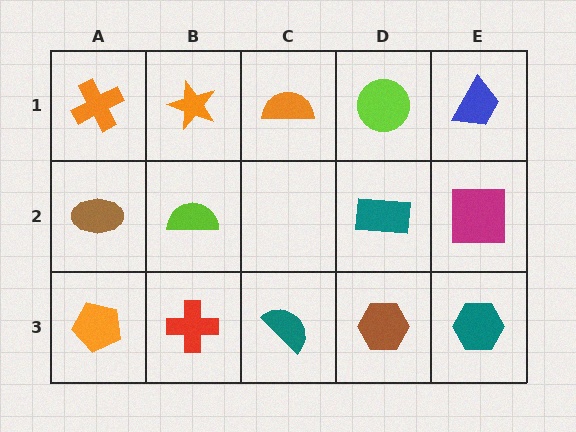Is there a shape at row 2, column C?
No, that cell is empty.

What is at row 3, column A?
An orange pentagon.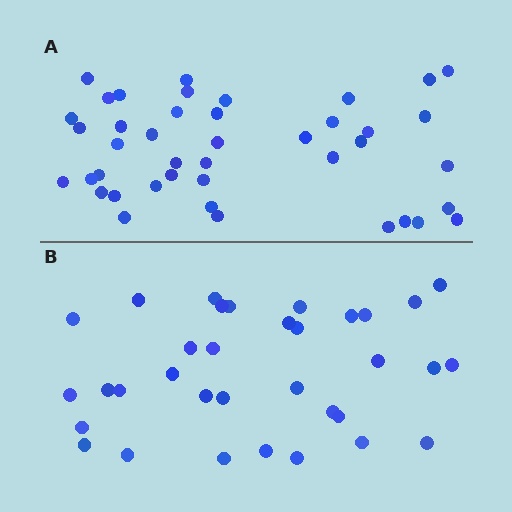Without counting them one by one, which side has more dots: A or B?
Region A (the top region) has more dots.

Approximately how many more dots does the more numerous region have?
Region A has roughly 8 or so more dots than region B.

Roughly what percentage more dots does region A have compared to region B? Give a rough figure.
About 25% more.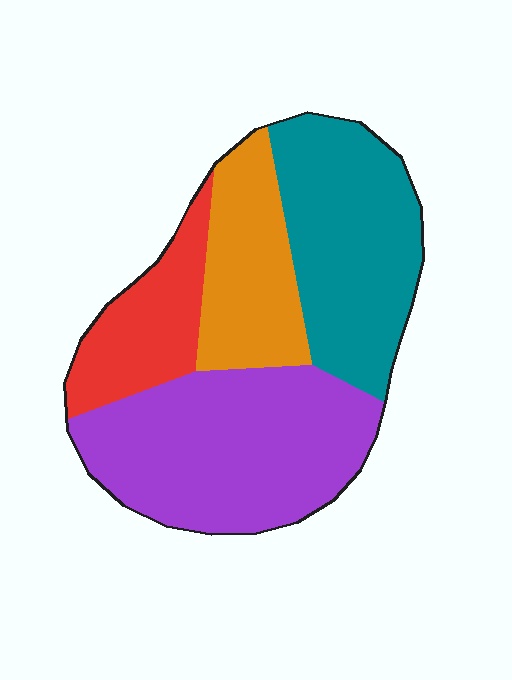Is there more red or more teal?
Teal.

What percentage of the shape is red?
Red covers 15% of the shape.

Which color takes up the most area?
Purple, at roughly 35%.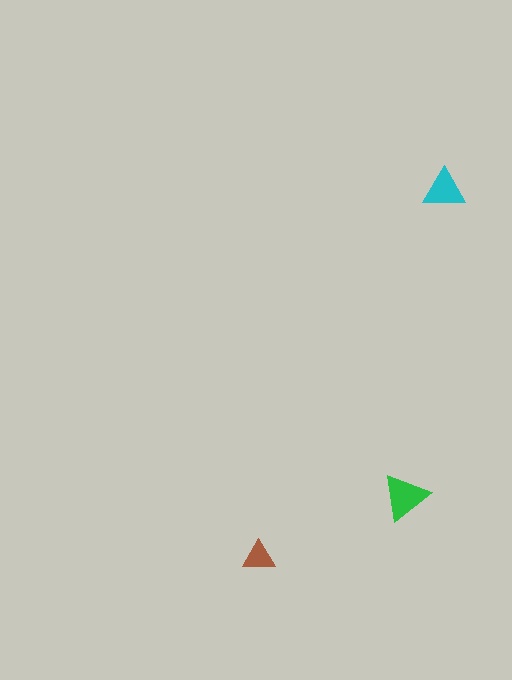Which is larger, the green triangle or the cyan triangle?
The green one.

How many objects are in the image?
There are 3 objects in the image.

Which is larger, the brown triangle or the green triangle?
The green one.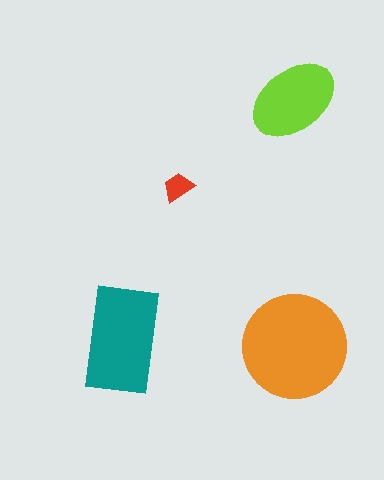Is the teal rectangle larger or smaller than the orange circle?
Smaller.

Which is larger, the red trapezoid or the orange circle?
The orange circle.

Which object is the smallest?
The red trapezoid.